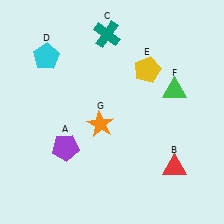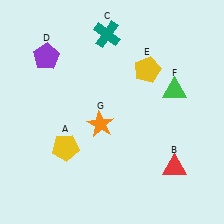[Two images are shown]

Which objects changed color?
A changed from purple to yellow. D changed from cyan to purple.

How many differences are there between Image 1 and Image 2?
There are 2 differences between the two images.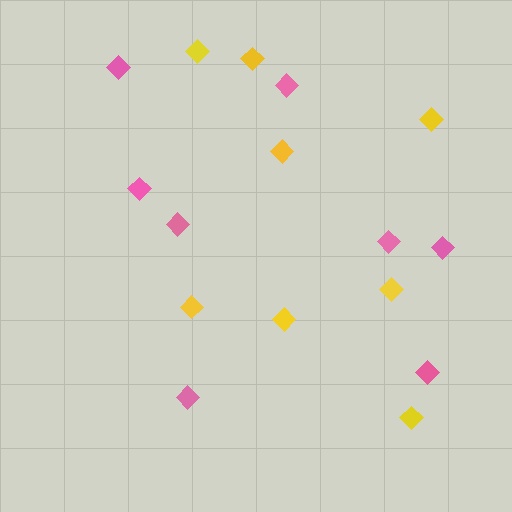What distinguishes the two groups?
There are 2 groups: one group of pink diamonds (8) and one group of yellow diamonds (8).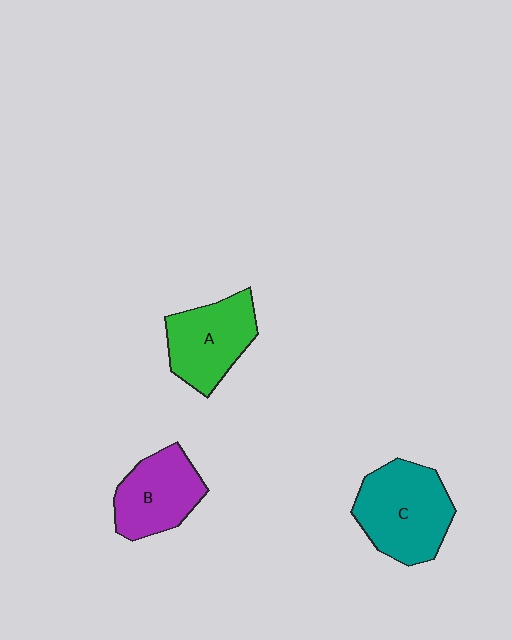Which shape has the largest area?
Shape C (teal).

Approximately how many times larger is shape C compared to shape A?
Approximately 1.2 times.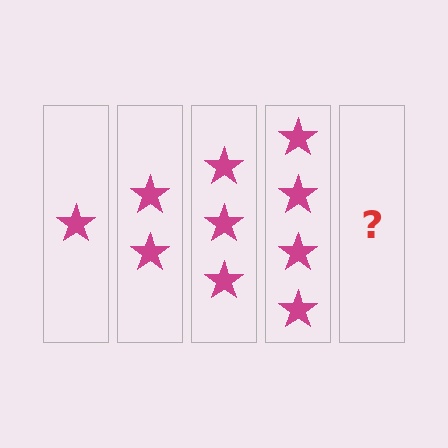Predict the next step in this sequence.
The next step is 5 stars.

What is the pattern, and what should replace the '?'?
The pattern is that each step adds one more star. The '?' should be 5 stars.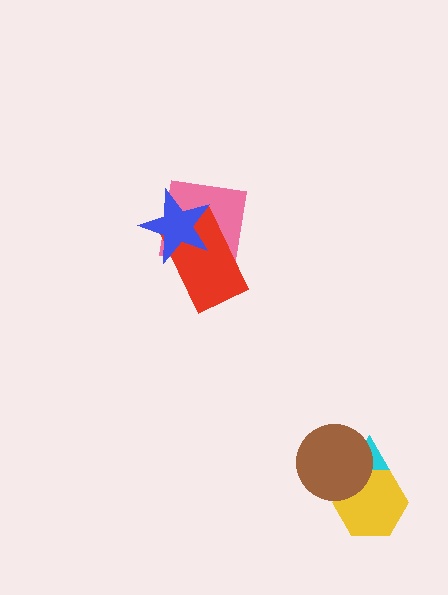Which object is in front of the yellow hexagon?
The brown circle is in front of the yellow hexagon.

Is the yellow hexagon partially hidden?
Yes, it is partially covered by another shape.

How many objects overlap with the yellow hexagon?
2 objects overlap with the yellow hexagon.